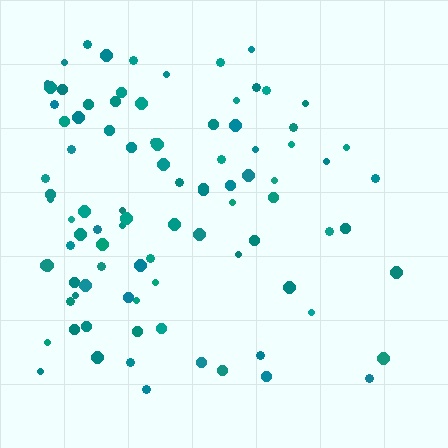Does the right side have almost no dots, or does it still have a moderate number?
Still a moderate number, just noticeably fewer than the left.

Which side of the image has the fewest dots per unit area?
The right.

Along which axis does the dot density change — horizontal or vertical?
Horizontal.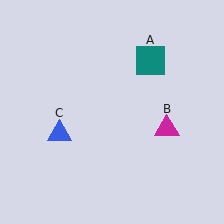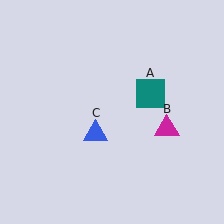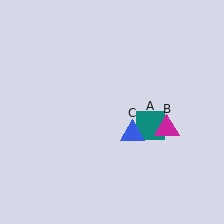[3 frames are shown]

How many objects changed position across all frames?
2 objects changed position: teal square (object A), blue triangle (object C).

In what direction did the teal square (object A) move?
The teal square (object A) moved down.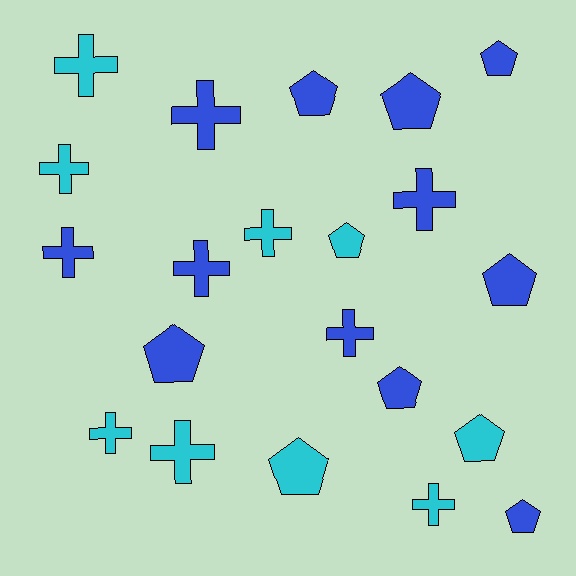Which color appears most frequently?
Blue, with 12 objects.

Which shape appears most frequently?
Cross, with 11 objects.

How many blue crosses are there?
There are 5 blue crosses.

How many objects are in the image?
There are 21 objects.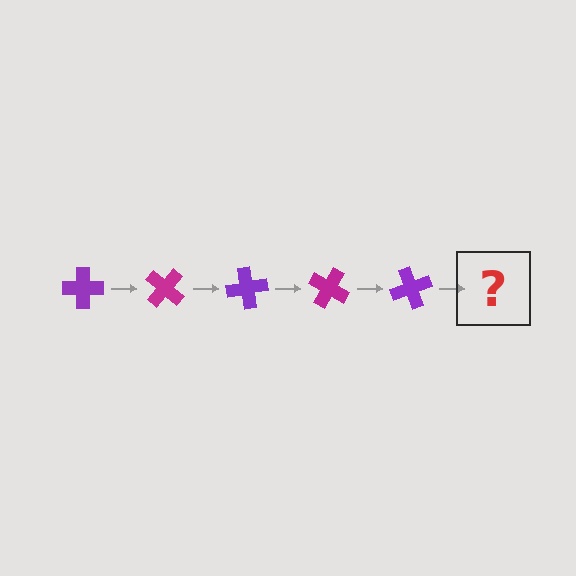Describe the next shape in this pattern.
It should be a magenta cross, rotated 200 degrees from the start.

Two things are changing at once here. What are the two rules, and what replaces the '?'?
The two rules are that it rotates 40 degrees each step and the color cycles through purple and magenta. The '?' should be a magenta cross, rotated 200 degrees from the start.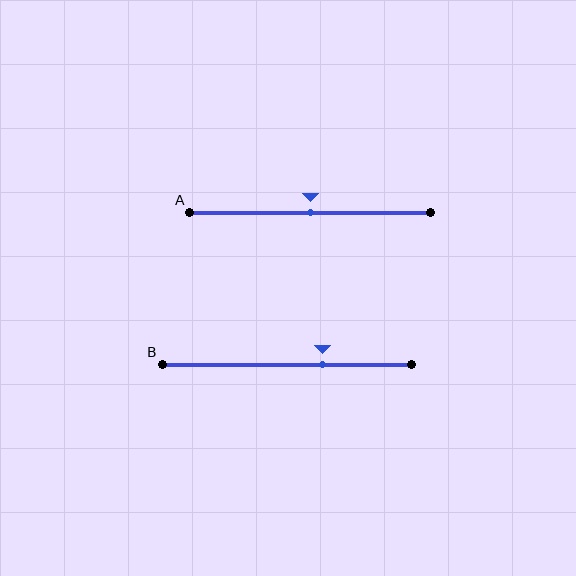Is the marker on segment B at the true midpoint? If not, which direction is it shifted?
No, the marker on segment B is shifted to the right by about 14% of the segment length.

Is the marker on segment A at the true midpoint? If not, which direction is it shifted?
Yes, the marker on segment A is at the true midpoint.